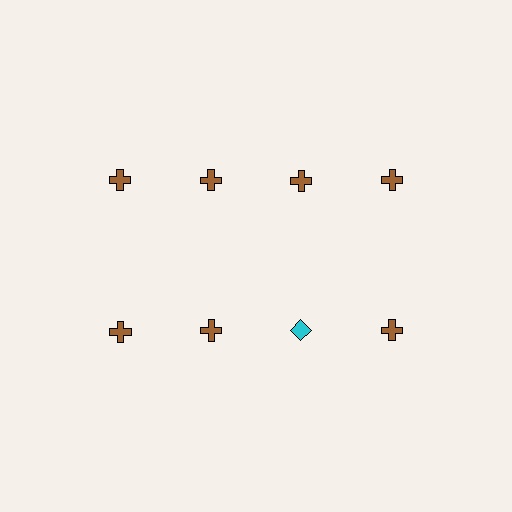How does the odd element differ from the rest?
It differs in both color (cyan instead of brown) and shape (diamond instead of cross).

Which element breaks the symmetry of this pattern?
The cyan diamond in the second row, center column breaks the symmetry. All other shapes are brown crosses.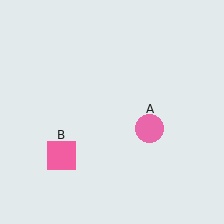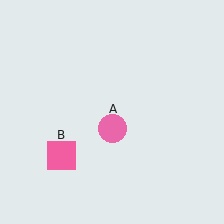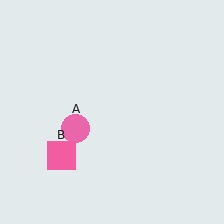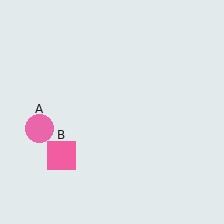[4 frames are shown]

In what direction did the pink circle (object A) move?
The pink circle (object A) moved left.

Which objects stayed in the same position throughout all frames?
Pink square (object B) remained stationary.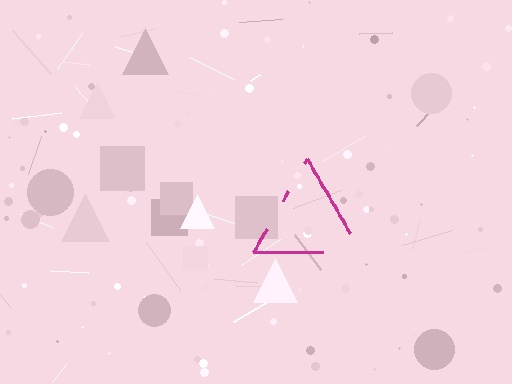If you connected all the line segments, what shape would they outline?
They would outline a triangle.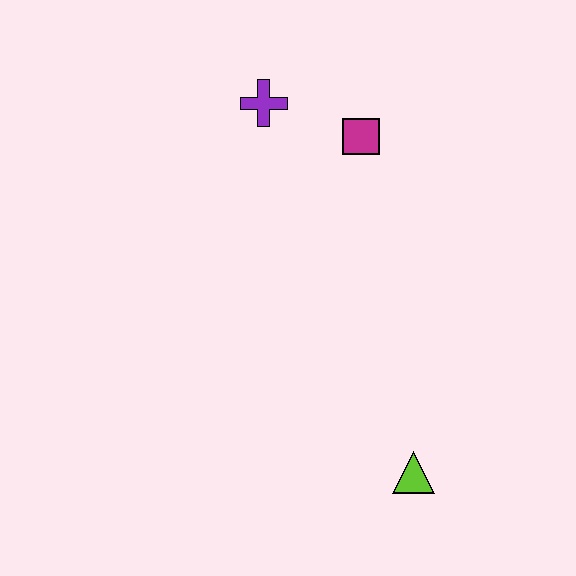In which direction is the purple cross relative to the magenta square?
The purple cross is to the left of the magenta square.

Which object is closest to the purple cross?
The magenta square is closest to the purple cross.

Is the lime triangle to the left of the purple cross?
No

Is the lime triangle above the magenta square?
No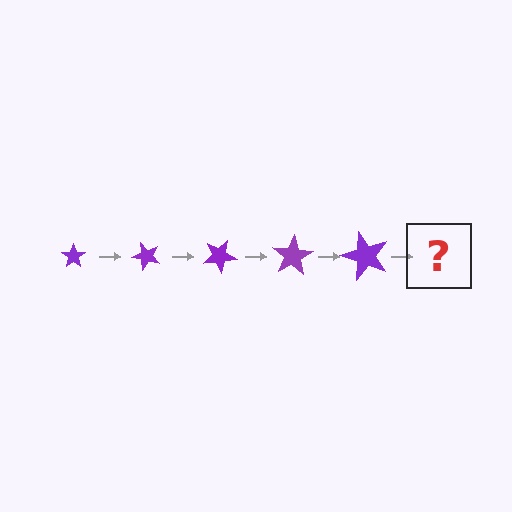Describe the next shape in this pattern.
It should be a star, larger than the previous one and rotated 250 degrees from the start.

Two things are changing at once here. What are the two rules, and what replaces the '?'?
The two rules are that the star grows larger each step and it rotates 50 degrees each step. The '?' should be a star, larger than the previous one and rotated 250 degrees from the start.